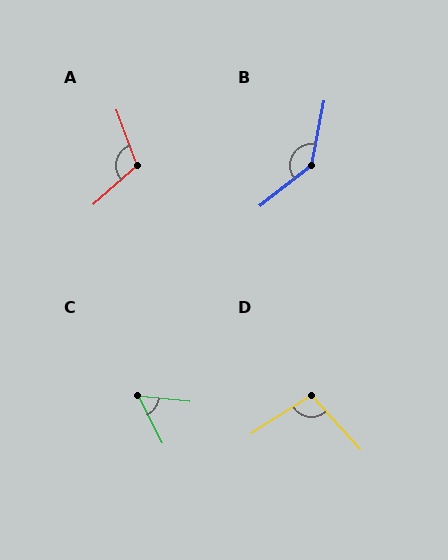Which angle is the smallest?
C, at approximately 57 degrees.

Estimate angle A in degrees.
Approximately 112 degrees.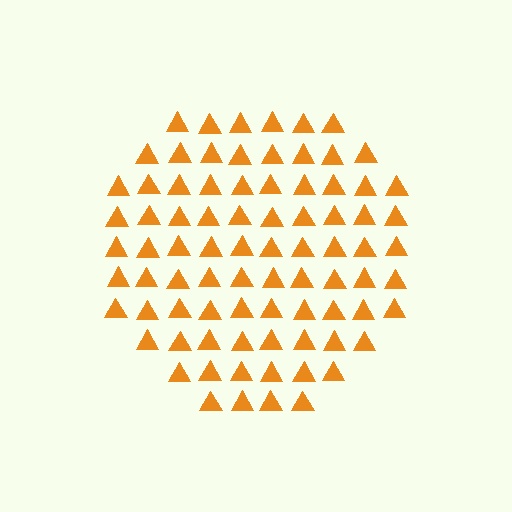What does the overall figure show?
The overall figure shows a circle.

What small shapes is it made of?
It is made of small triangles.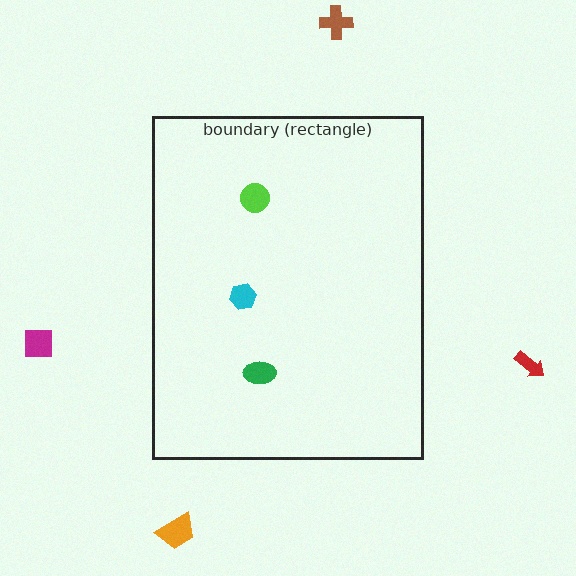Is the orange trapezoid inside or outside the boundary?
Outside.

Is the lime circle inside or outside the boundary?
Inside.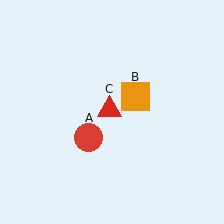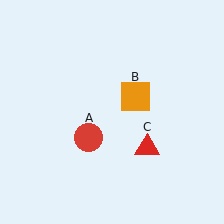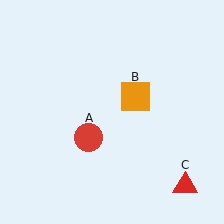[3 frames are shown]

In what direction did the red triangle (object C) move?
The red triangle (object C) moved down and to the right.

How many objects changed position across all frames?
1 object changed position: red triangle (object C).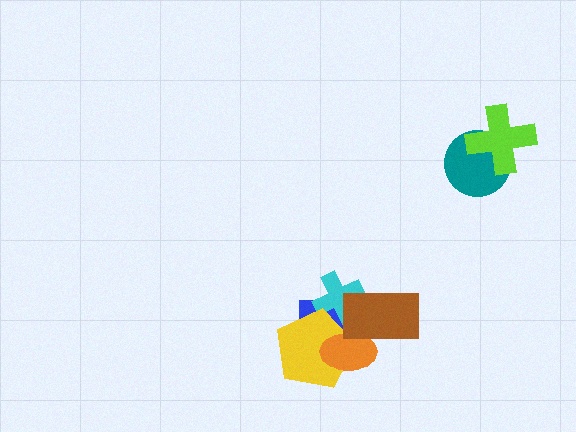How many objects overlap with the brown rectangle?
3 objects overlap with the brown rectangle.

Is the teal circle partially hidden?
Yes, it is partially covered by another shape.